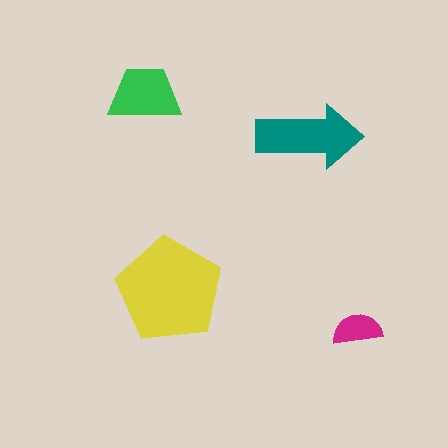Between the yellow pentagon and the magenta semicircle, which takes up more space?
The yellow pentagon.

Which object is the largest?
The yellow pentagon.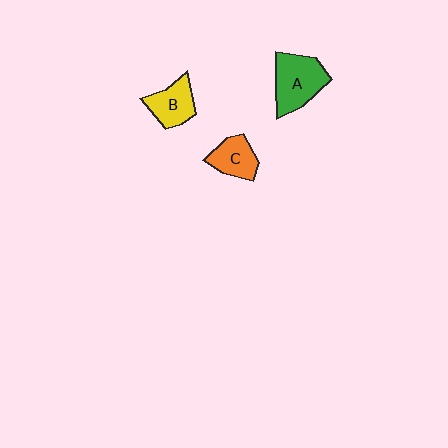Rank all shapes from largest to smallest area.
From largest to smallest: A (green), B (yellow), C (orange).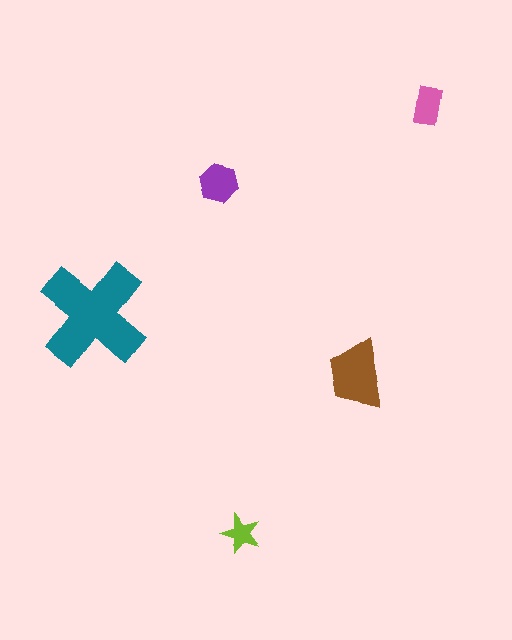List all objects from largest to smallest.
The teal cross, the brown trapezoid, the purple hexagon, the pink rectangle, the lime star.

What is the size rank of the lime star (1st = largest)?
5th.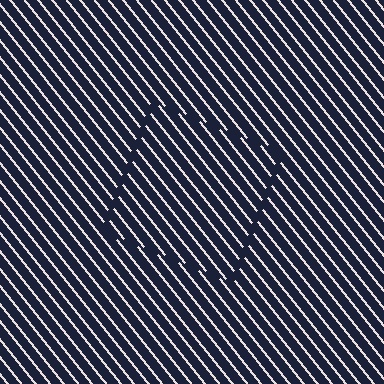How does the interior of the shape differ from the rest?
The interior of the shape contains the same grating, shifted by half a period — the contour is defined by the phase discontinuity where line-ends from the inner and outer gratings abut.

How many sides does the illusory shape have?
4 sides — the line-ends trace a square.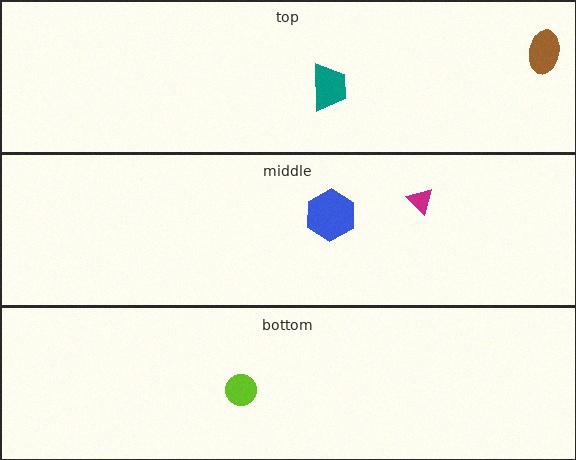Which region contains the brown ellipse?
The top region.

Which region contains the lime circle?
The bottom region.